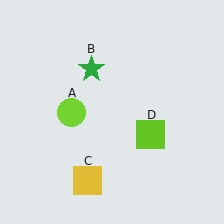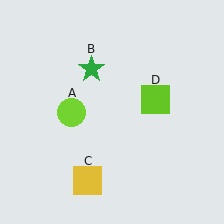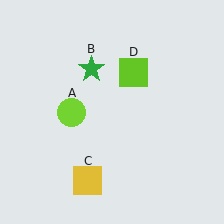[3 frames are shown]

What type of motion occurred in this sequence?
The lime square (object D) rotated counterclockwise around the center of the scene.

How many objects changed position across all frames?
1 object changed position: lime square (object D).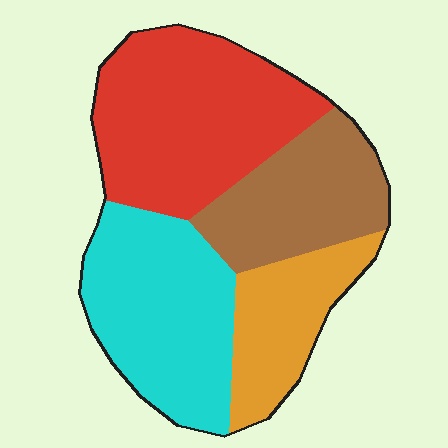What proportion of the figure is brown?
Brown covers around 20% of the figure.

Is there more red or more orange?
Red.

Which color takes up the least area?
Orange, at roughly 15%.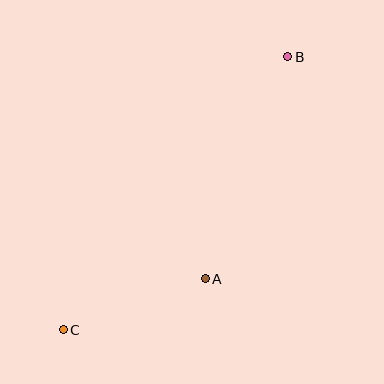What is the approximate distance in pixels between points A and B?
The distance between A and B is approximately 237 pixels.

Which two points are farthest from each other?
Points B and C are farthest from each other.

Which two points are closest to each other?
Points A and C are closest to each other.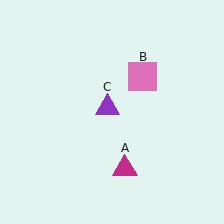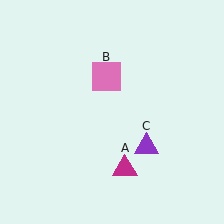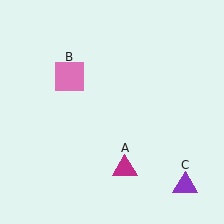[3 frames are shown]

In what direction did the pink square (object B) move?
The pink square (object B) moved left.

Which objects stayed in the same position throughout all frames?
Magenta triangle (object A) remained stationary.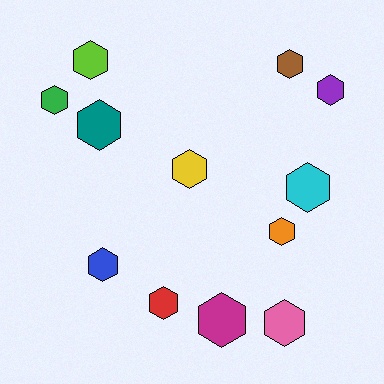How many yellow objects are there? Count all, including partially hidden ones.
There is 1 yellow object.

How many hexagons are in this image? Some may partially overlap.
There are 12 hexagons.